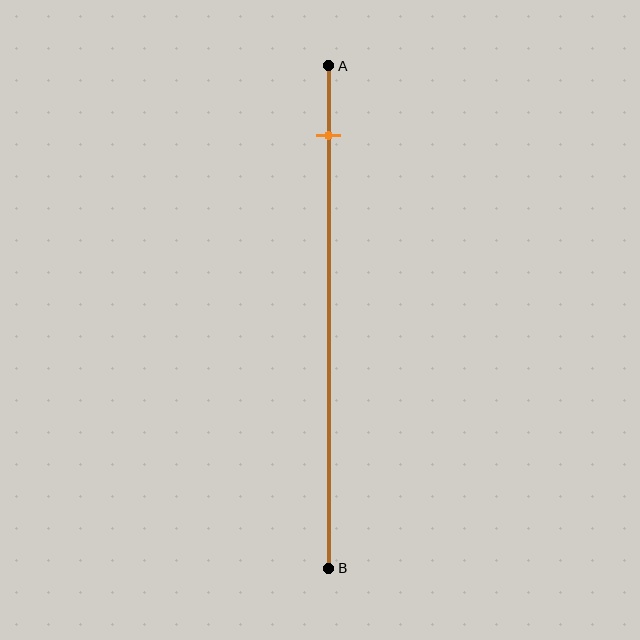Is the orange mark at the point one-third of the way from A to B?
No, the mark is at about 15% from A, not at the 33% one-third point.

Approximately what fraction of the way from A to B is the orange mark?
The orange mark is approximately 15% of the way from A to B.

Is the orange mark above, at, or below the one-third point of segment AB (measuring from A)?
The orange mark is above the one-third point of segment AB.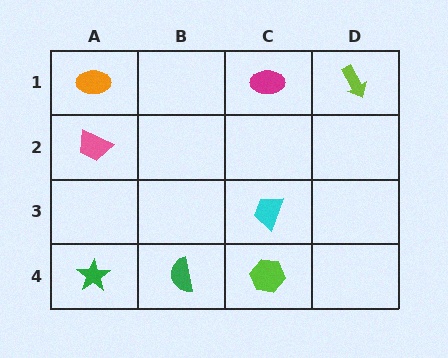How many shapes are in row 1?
3 shapes.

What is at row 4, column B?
A green semicircle.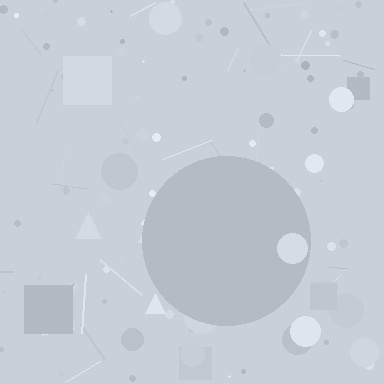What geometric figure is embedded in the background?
A circle is embedded in the background.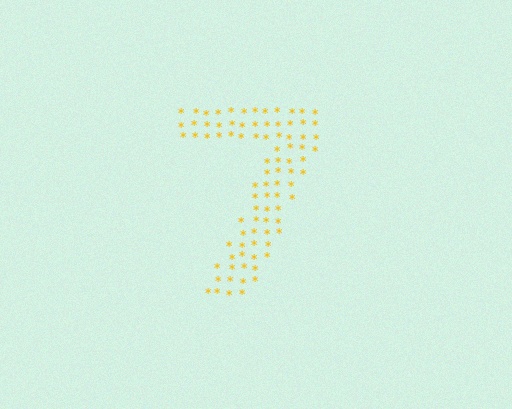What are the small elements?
The small elements are asterisks.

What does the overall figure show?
The overall figure shows the digit 7.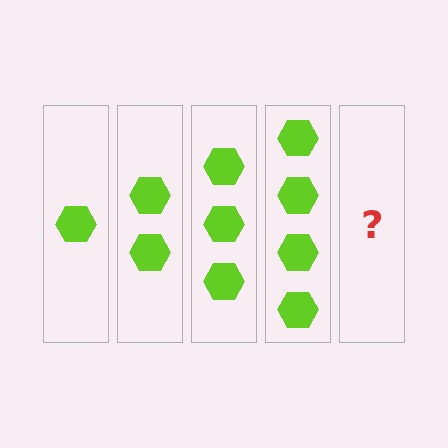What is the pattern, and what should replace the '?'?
The pattern is that each step adds one more hexagon. The '?' should be 5 hexagons.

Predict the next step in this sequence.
The next step is 5 hexagons.